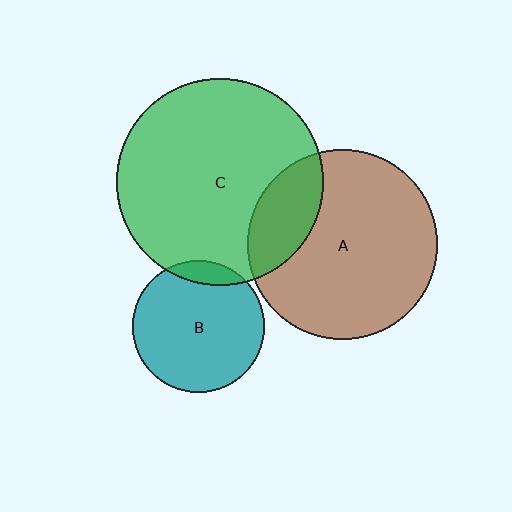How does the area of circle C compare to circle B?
Approximately 2.5 times.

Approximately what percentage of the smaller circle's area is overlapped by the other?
Approximately 10%.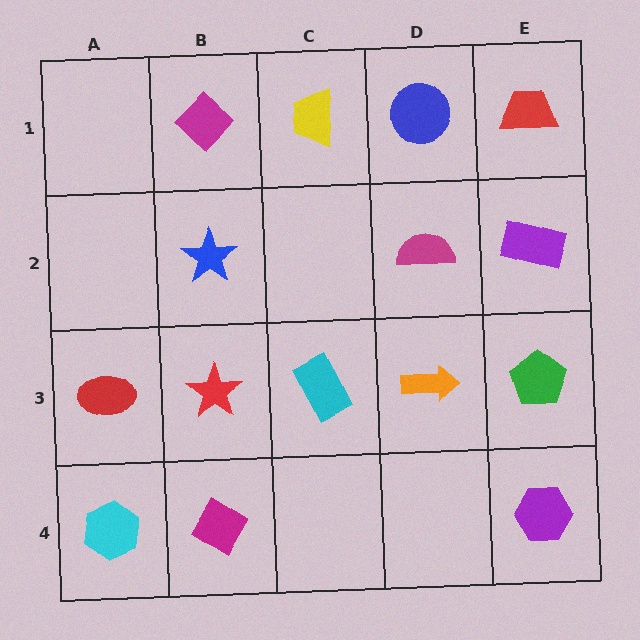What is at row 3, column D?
An orange arrow.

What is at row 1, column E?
A red trapezoid.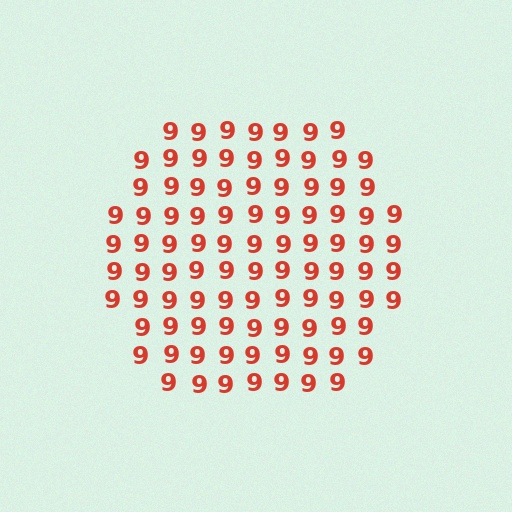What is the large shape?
The large shape is a hexagon.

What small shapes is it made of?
It is made of small digit 9's.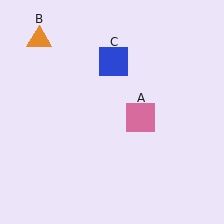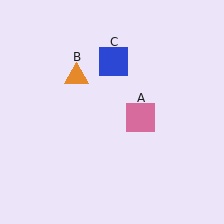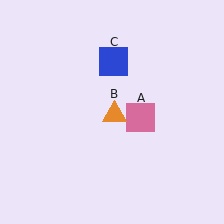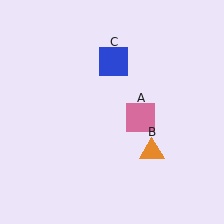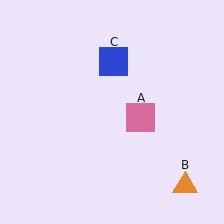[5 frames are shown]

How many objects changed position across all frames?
1 object changed position: orange triangle (object B).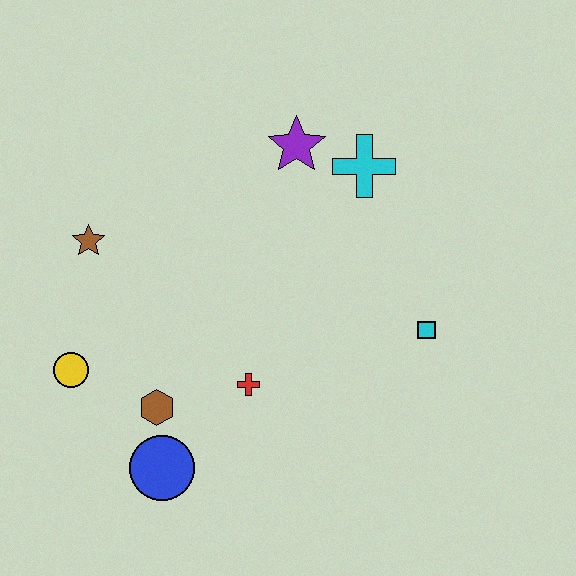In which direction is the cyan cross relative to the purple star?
The cyan cross is to the right of the purple star.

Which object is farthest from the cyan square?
The yellow circle is farthest from the cyan square.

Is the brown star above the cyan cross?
No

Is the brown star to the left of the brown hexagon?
Yes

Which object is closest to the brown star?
The yellow circle is closest to the brown star.